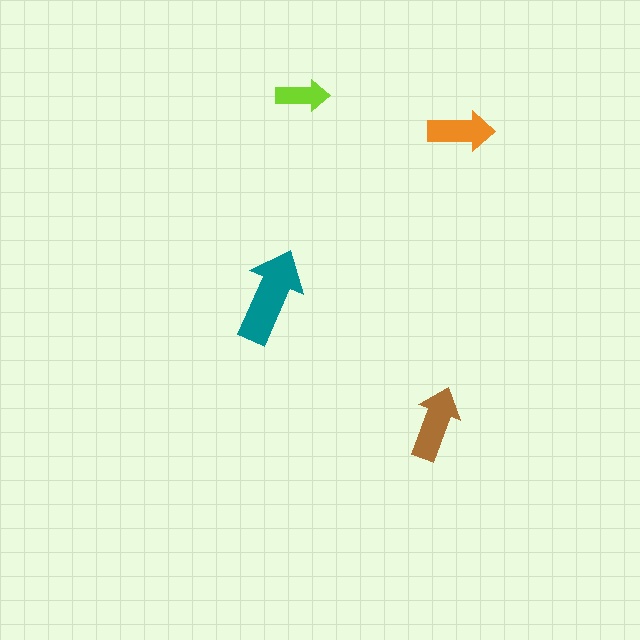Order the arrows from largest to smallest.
the teal one, the brown one, the orange one, the lime one.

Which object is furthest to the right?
The orange arrow is rightmost.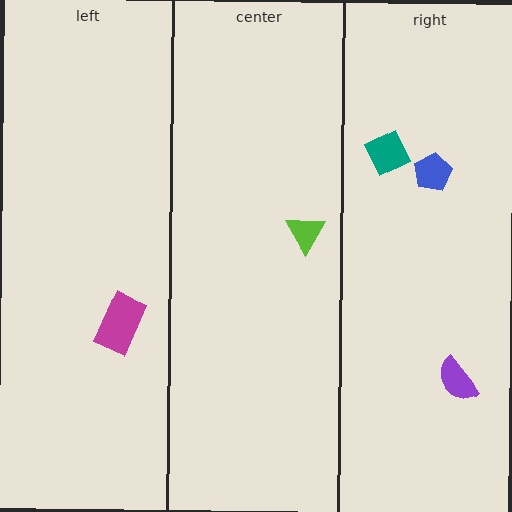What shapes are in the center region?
The lime triangle.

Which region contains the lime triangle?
The center region.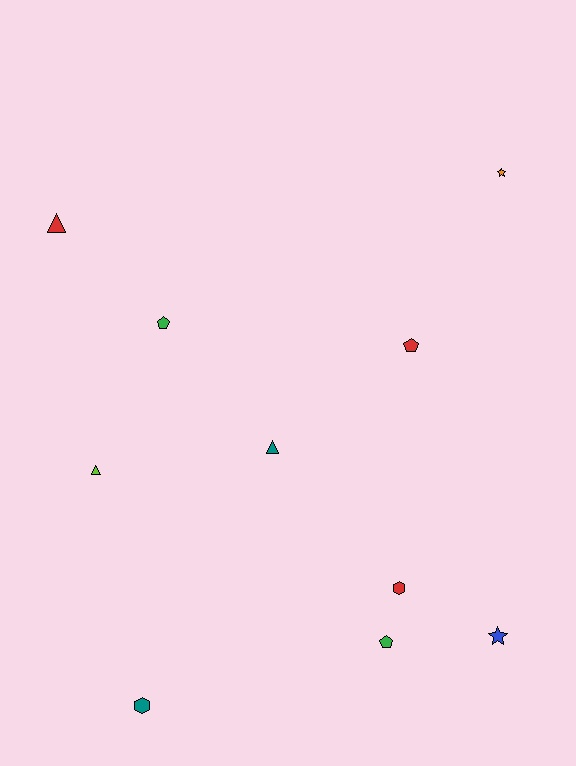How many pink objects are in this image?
There are no pink objects.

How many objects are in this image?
There are 10 objects.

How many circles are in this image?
There are no circles.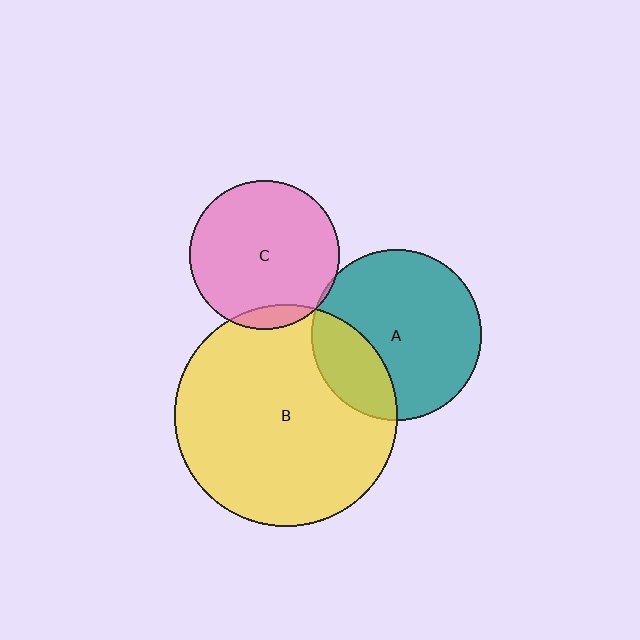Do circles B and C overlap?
Yes.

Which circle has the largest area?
Circle B (yellow).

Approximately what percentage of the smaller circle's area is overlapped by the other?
Approximately 10%.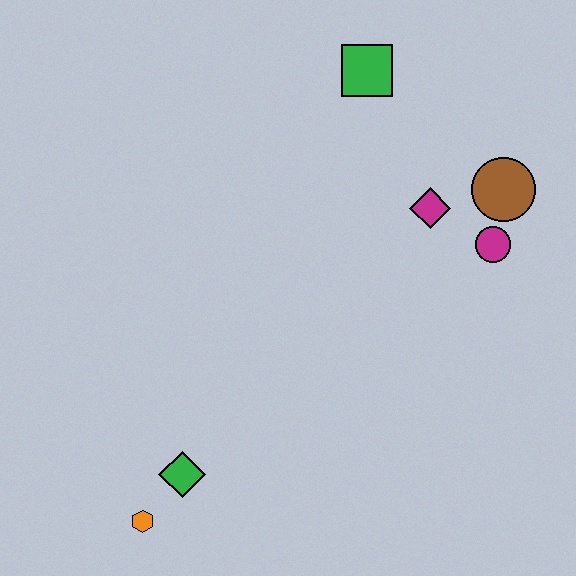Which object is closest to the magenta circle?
The brown circle is closest to the magenta circle.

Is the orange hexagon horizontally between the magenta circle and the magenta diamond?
No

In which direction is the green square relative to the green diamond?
The green square is above the green diamond.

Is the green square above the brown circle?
Yes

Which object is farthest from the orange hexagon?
The green square is farthest from the orange hexagon.